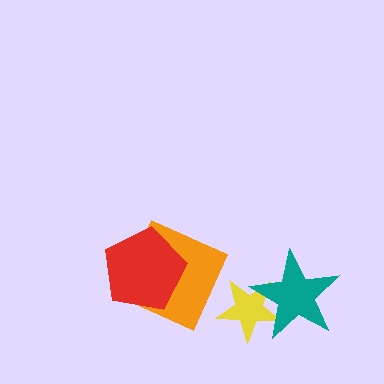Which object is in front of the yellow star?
The teal star is in front of the yellow star.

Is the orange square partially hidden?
Yes, it is partially covered by another shape.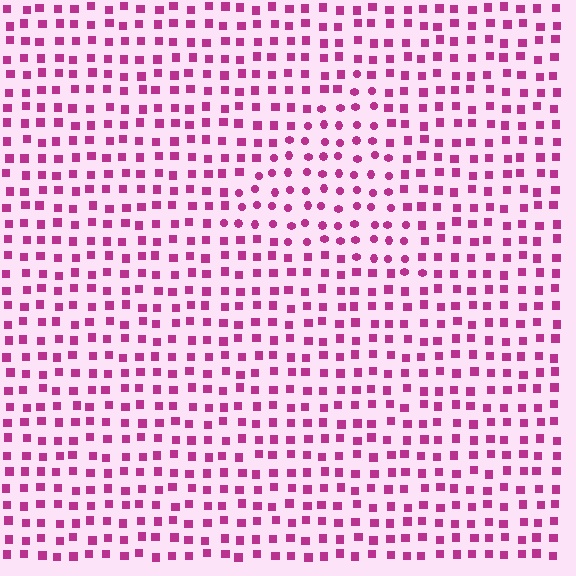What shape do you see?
I see a triangle.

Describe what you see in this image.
The image is filled with small magenta elements arranged in a uniform grid. A triangle-shaped region contains circles, while the surrounding area contains squares. The boundary is defined purely by the change in element shape.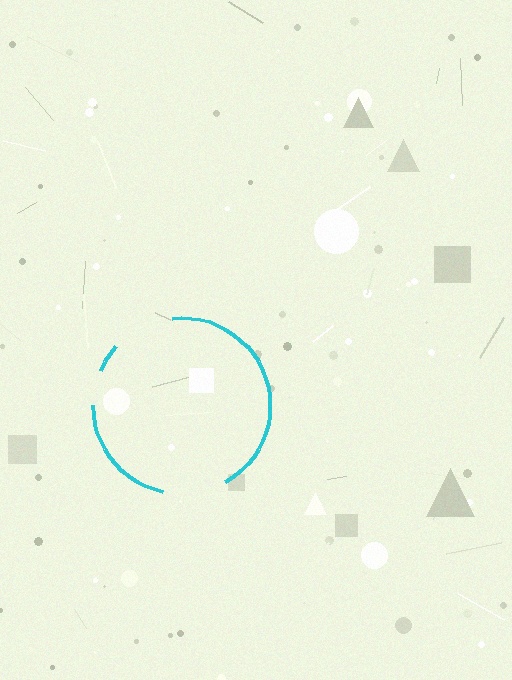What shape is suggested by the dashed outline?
The dashed outline suggests a circle.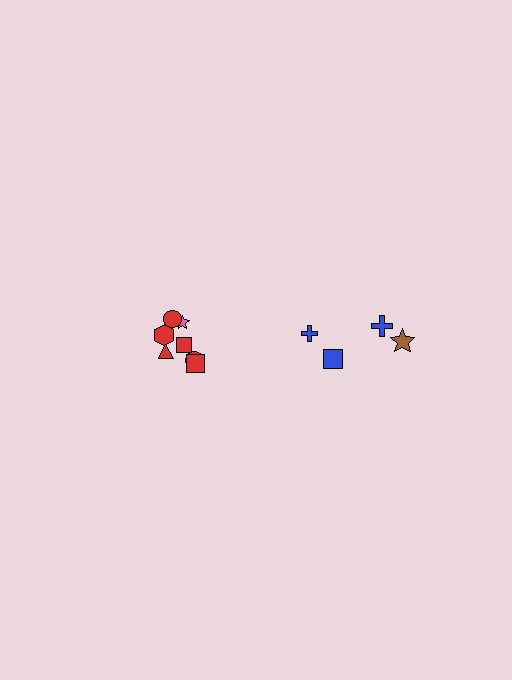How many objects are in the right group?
There are 4 objects.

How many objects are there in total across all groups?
There are 11 objects.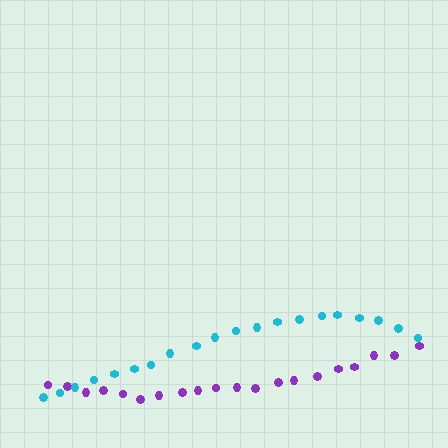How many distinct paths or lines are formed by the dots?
There are 2 distinct paths.